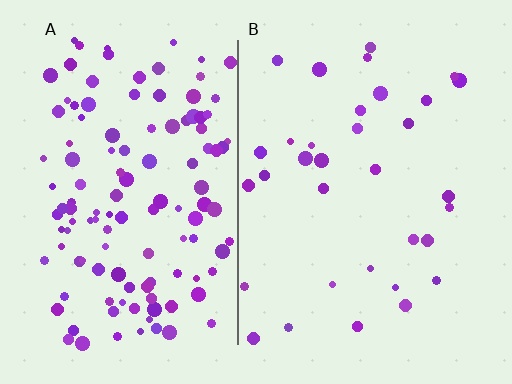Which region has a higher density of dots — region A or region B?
A (the left).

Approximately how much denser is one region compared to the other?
Approximately 3.7× — region A over region B.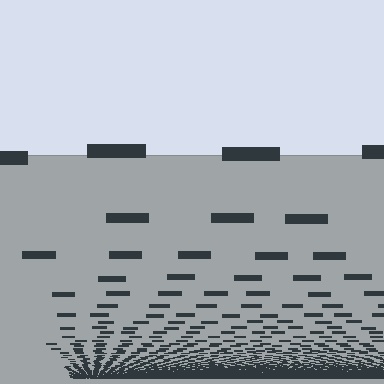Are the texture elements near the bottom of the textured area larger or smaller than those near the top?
Smaller. The gradient is inverted — elements near the bottom are smaller and denser.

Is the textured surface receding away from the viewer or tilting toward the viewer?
The surface appears to tilt toward the viewer. Texture elements get larger and sparser toward the top.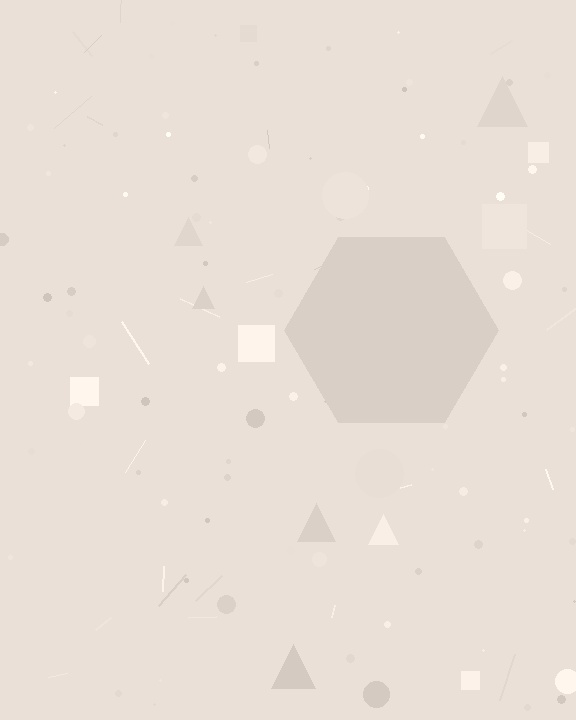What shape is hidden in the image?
A hexagon is hidden in the image.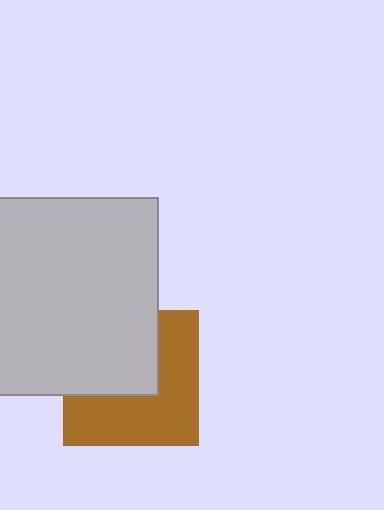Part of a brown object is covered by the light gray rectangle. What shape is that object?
It is a square.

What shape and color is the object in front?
The object in front is a light gray rectangle.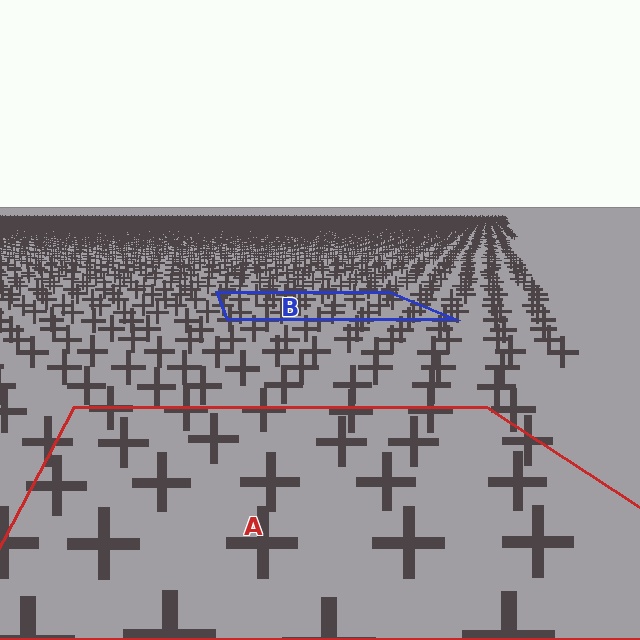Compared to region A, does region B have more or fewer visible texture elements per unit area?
Region B has more texture elements per unit area — they are packed more densely because it is farther away.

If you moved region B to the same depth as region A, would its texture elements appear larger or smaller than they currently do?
They would appear larger. At a closer depth, the same texture elements are projected at a bigger on-screen size.